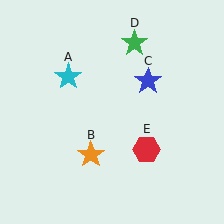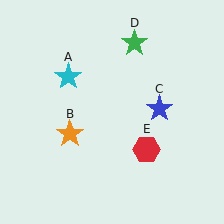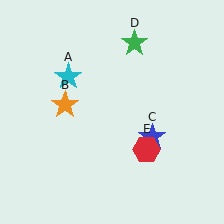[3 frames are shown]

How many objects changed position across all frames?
2 objects changed position: orange star (object B), blue star (object C).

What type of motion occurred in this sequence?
The orange star (object B), blue star (object C) rotated clockwise around the center of the scene.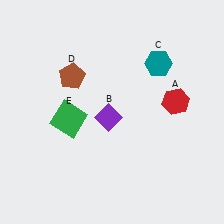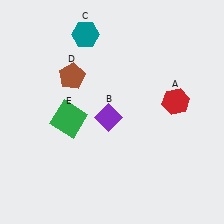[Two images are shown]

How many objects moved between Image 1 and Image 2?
1 object moved between the two images.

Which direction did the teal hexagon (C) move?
The teal hexagon (C) moved left.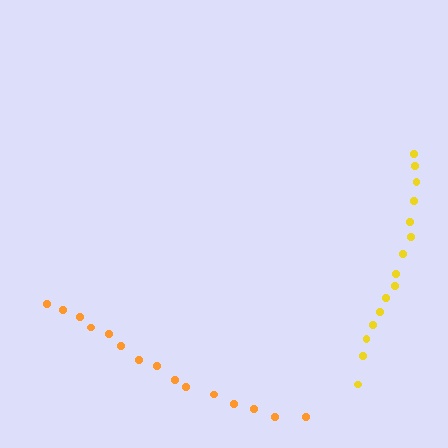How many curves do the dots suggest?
There are 2 distinct paths.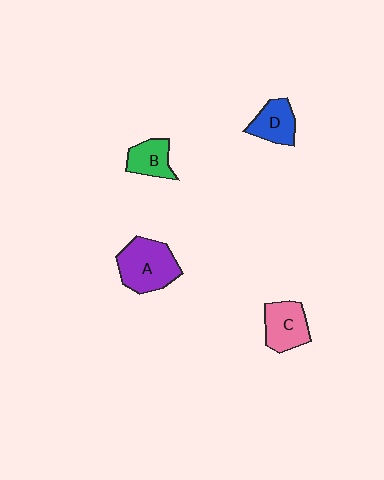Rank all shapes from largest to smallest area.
From largest to smallest: A (purple), C (pink), D (blue), B (green).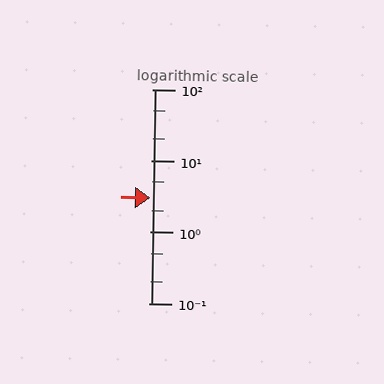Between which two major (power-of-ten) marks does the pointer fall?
The pointer is between 1 and 10.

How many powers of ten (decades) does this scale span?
The scale spans 3 decades, from 0.1 to 100.